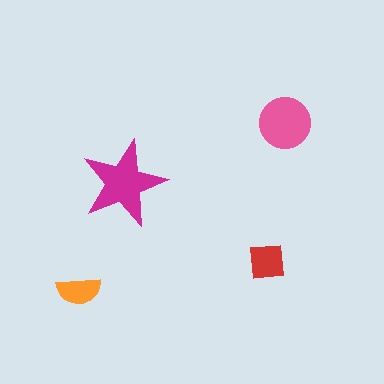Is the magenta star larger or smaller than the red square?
Larger.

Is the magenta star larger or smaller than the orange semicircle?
Larger.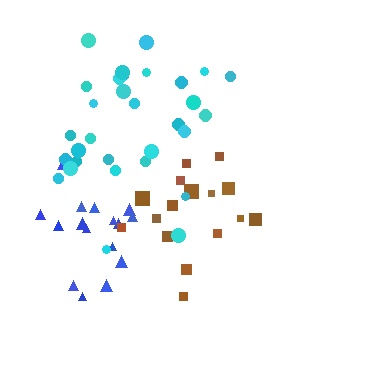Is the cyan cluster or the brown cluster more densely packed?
Cyan.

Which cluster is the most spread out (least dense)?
Blue.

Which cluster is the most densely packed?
Cyan.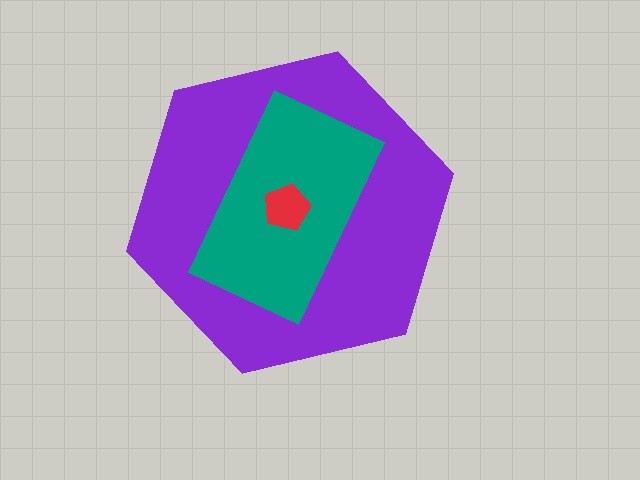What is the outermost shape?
The purple hexagon.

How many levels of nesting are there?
3.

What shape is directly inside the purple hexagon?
The teal rectangle.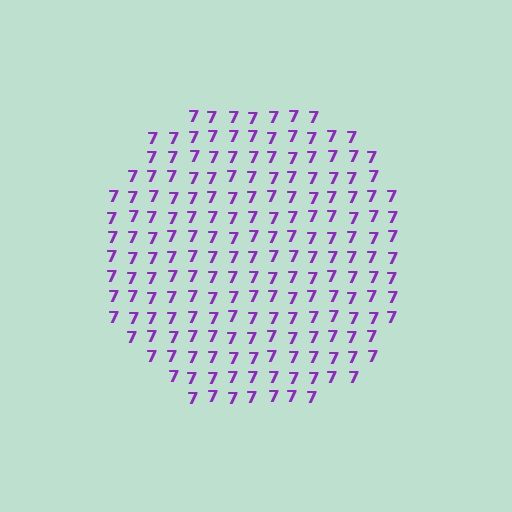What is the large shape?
The large shape is a circle.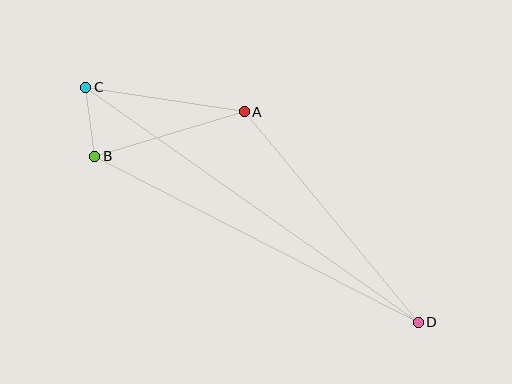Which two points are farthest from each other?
Points C and D are farthest from each other.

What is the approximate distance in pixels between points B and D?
The distance between B and D is approximately 363 pixels.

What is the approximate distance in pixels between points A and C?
The distance between A and C is approximately 160 pixels.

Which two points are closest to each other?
Points B and C are closest to each other.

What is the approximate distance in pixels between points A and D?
The distance between A and D is approximately 273 pixels.